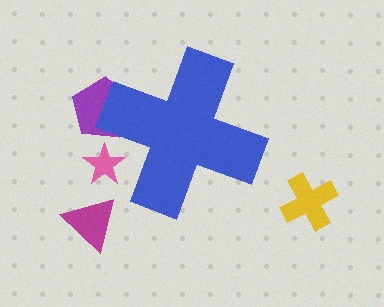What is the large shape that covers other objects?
A blue cross.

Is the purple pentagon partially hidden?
Yes, the purple pentagon is partially hidden behind the blue cross.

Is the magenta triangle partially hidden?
No, the magenta triangle is fully visible.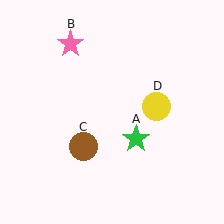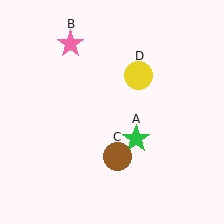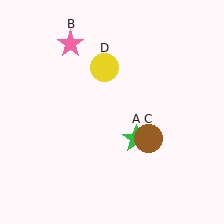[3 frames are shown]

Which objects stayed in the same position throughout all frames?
Green star (object A) and pink star (object B) remained stationary.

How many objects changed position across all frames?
2 objects changed position: brown circle (object C), yellow circle (object D).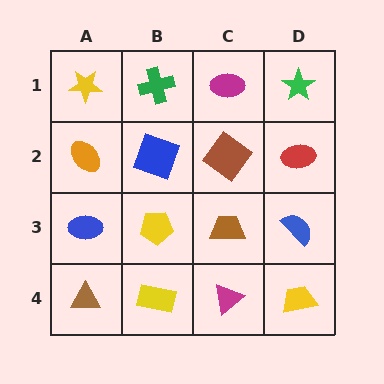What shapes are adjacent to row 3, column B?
A blue square (row 2, column B), a yellow rectangle (row 4, column B), a blue ellipse (row 3, column A), a brown trapezoid (row 3, column C).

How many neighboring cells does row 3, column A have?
3.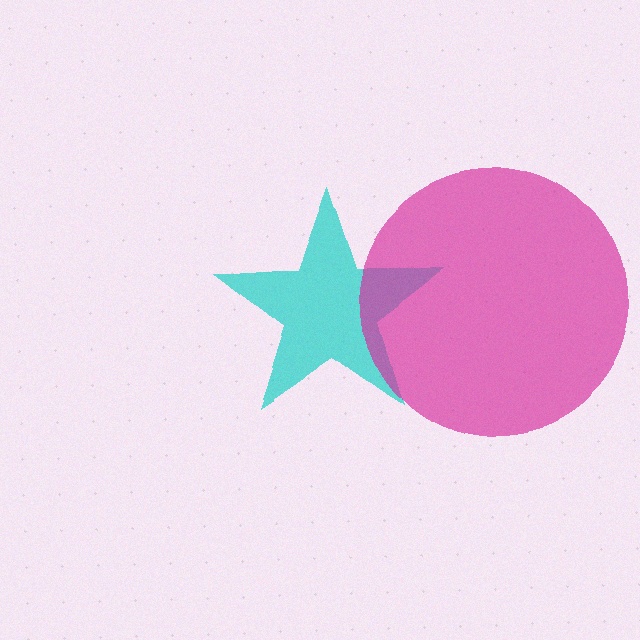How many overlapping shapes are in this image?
There are 2 overlapping shapes in the image.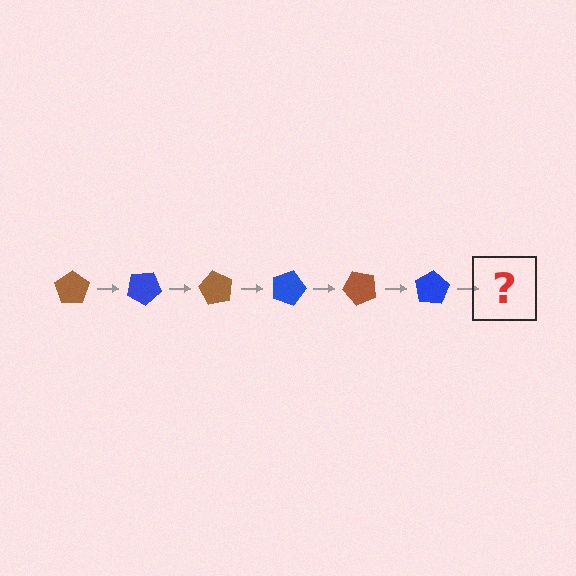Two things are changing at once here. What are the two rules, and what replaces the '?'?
The two rules are that it rotates 30 degrees each step and the color cycles through brown and blue. The '?' should be a brown pentagon, rotated 180 degrees from the start.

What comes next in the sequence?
The next element should be a brown pentagon, rotated 180 degrees from the start.